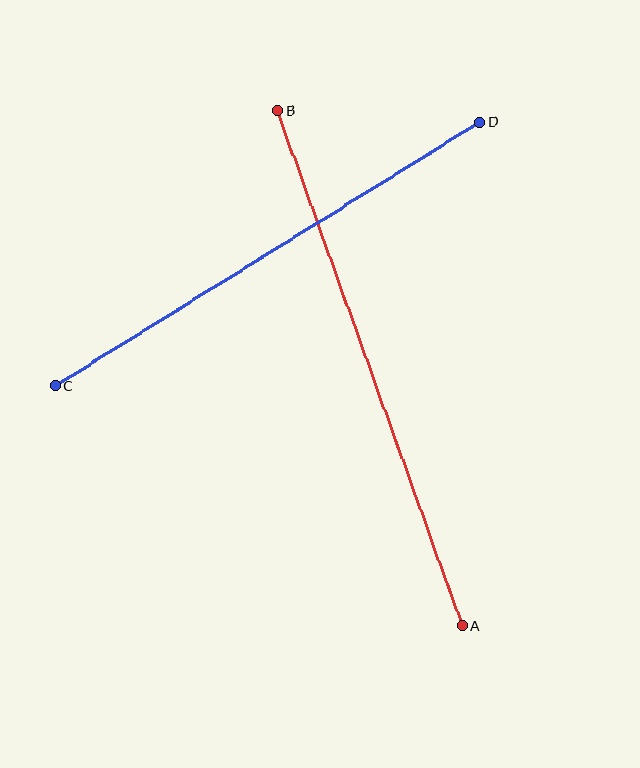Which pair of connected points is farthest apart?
Points A and B are farthest apart.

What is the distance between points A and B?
The distance is approximately 548 pixels.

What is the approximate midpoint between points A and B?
The midpoint is at approximately (370, 368) pixels.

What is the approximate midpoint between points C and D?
The midpoint is at approximately (268, 254) pixels.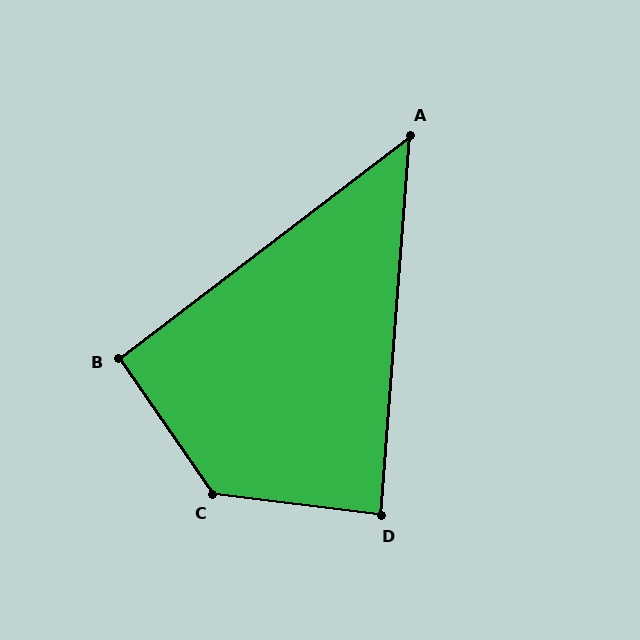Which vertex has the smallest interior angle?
A, at approximately 48 degrees.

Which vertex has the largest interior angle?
C, at approximately 132 degrees.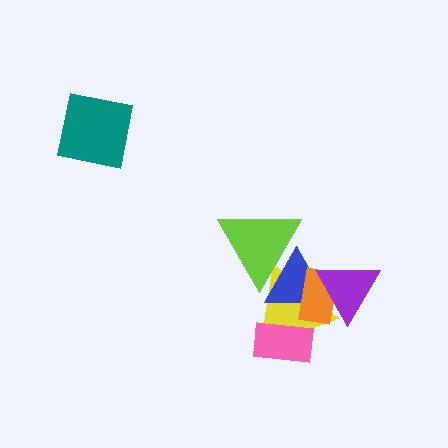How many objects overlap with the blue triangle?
4 objects overlap with the blue triangle.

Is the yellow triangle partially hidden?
Yes, it is partially covered by another shape.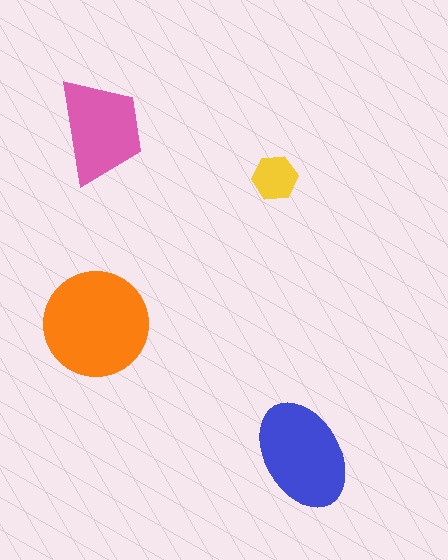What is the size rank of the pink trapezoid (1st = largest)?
3rd.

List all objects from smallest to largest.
The yellow hexagon, the pink trapezoid, the blue ellipse, the orange circle.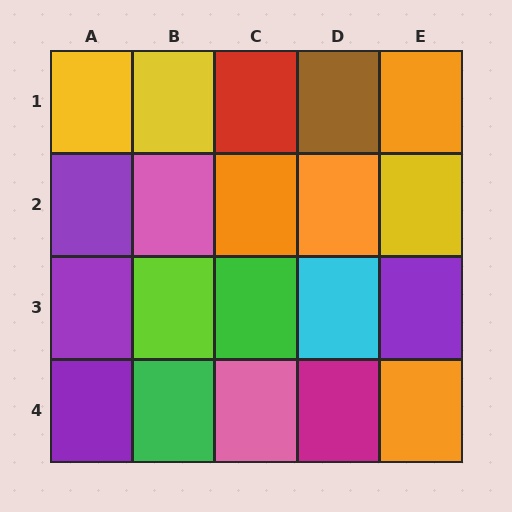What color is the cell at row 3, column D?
Cyan.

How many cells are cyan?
1 cell is cyan.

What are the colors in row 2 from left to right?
Purple, pink, orange, orange, yellow.